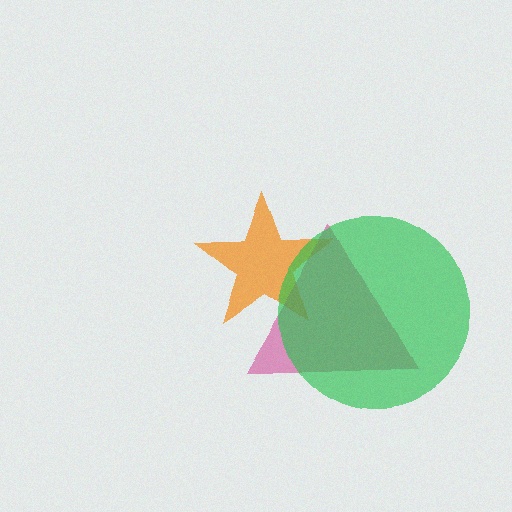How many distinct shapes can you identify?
There are 3 distinct shapes: an orange star, a magenta triangle, a green circle.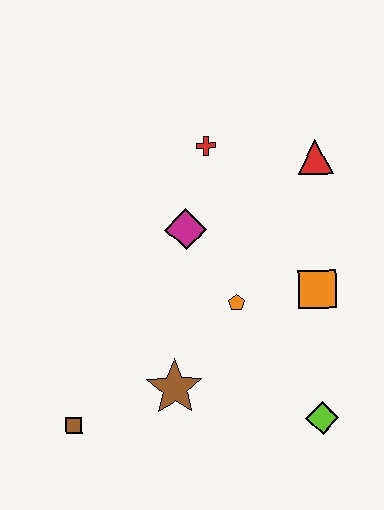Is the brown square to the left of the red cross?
Yes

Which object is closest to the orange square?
The orange pentagon is closest to the orange square.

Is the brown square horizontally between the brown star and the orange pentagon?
No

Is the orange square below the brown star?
No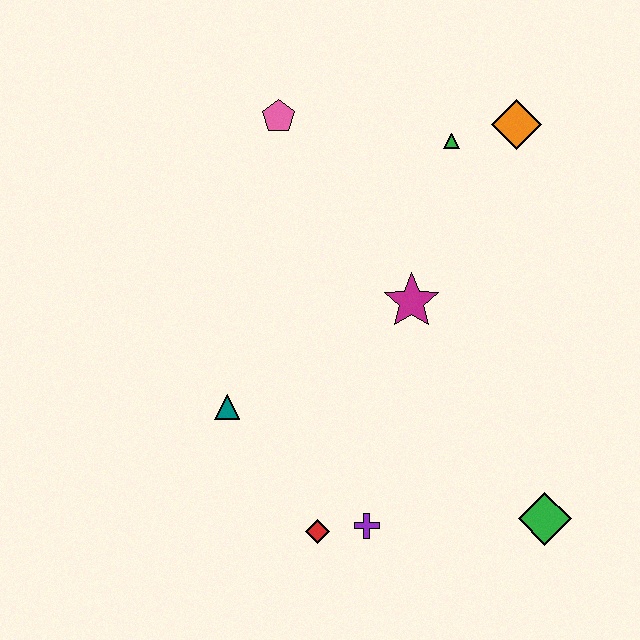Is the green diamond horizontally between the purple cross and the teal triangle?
No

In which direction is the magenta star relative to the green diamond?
The magenta star is above the green diamond.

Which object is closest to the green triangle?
The orange diamond is closest to the green triangle.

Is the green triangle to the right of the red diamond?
Yes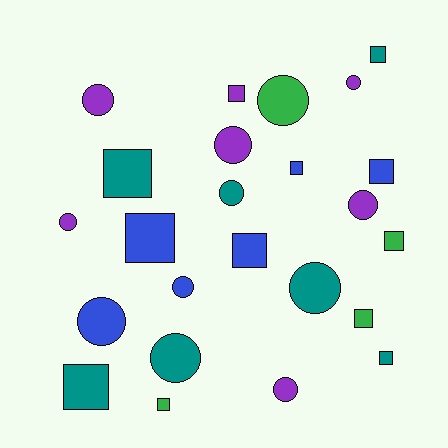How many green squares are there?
There are 3 green squares.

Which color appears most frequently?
Purple, with 7 objects.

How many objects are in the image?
There are 24 objects.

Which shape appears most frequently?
Circle, with 12 objects.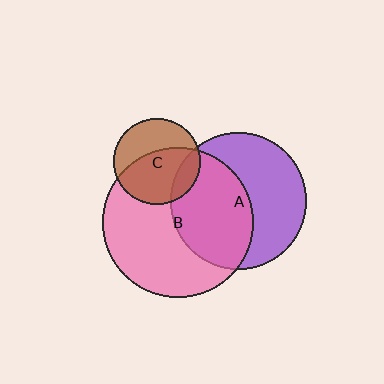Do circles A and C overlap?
Yes.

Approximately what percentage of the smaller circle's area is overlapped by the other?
Approximately 15%.